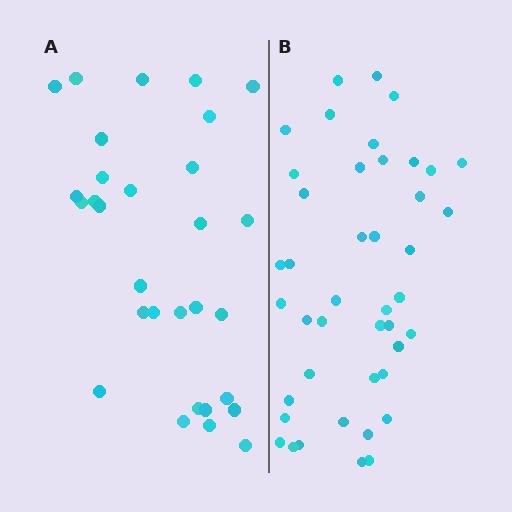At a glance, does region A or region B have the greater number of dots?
Region B (the right region) has more dots.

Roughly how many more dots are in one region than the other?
Region B has approximately 15 more dots than region A.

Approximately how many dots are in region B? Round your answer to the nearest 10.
About 40 dots. (The exact count is 43, which rounds to 40.)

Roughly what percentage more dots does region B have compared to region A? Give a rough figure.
About 45% more.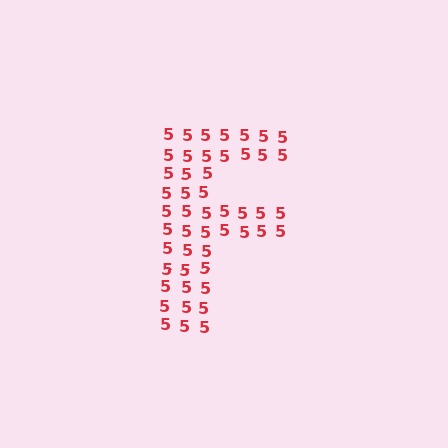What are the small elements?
The small elements are digit 5's.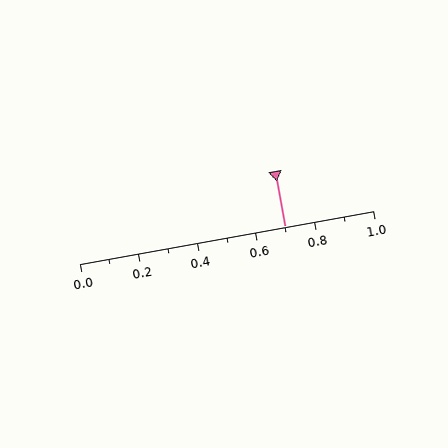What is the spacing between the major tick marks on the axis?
The major ticks are spaced 0.2 apart.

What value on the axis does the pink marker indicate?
The marker indicates approximately 0.7.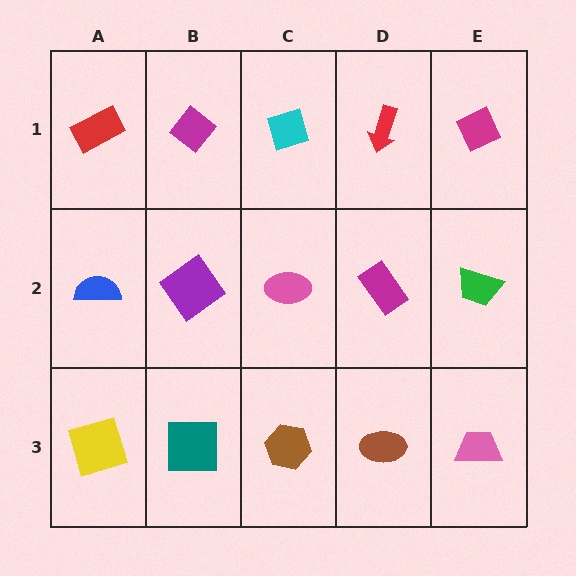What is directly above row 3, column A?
A blue semicircle.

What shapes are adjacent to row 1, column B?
A purple diamond (row 2, column B), a red rectangle (row 1, column A), a cyan diamond (row 1, column C).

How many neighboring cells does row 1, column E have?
2.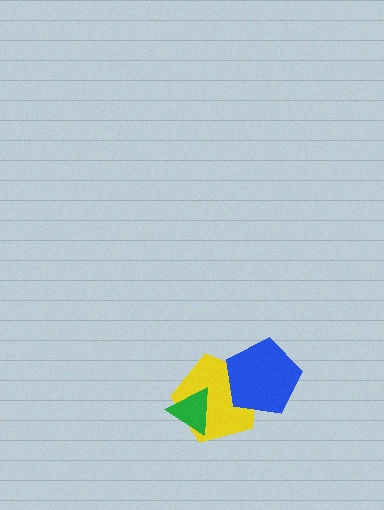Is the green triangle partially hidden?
No, no other shape covers it.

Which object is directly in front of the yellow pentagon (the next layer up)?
The blue pentagon is directly in front of the yellow pentagon.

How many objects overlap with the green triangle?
1 object overlaps with the green triangle.